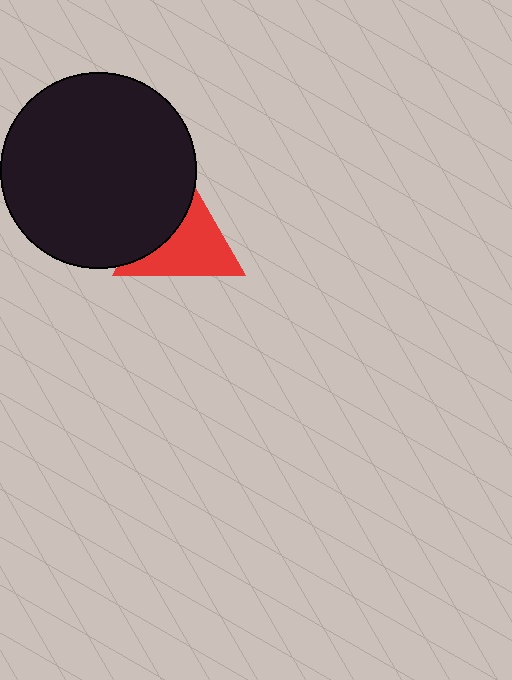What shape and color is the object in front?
The object in front is a black circle.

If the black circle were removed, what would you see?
You would see the complete red triangle.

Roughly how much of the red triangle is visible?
About half of it is visible (roughly 61%).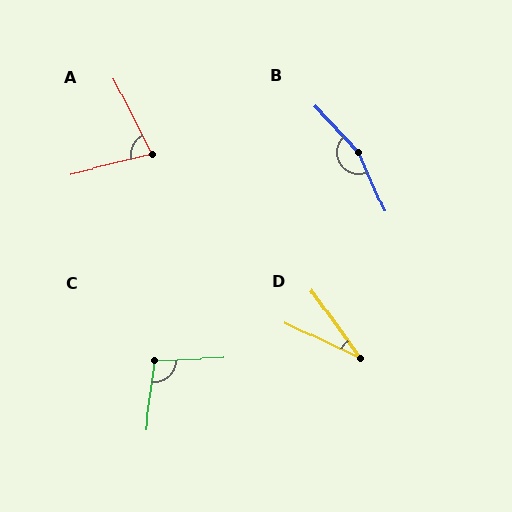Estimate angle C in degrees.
Approximately 100 degrees.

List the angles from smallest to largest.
D (28°), A (77°), C (100°), B (161°).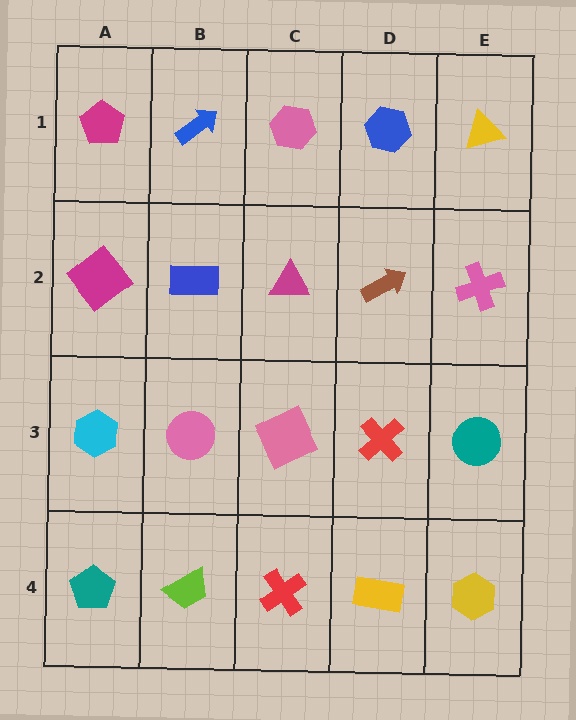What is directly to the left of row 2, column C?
A blue rectangle.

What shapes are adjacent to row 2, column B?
A blue arrow (row 1, column B), a pink circle (row 3, column B), a magenta diamond (row 2, column A), a magenta triangle (row 2, column C).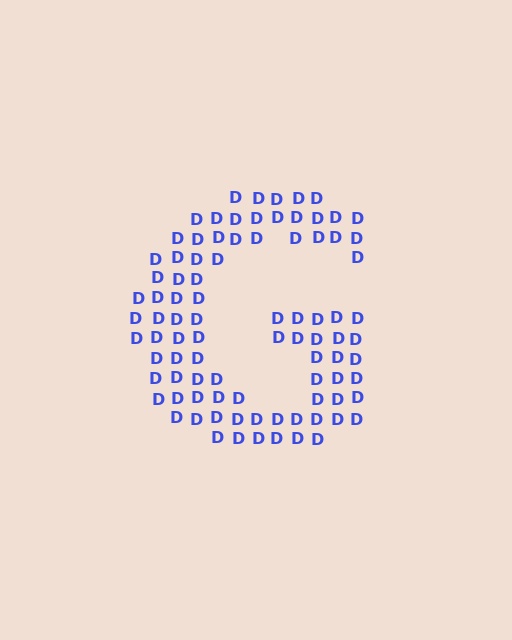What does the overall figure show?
The overall figure shows the letter G.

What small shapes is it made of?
It is made of small letter D's.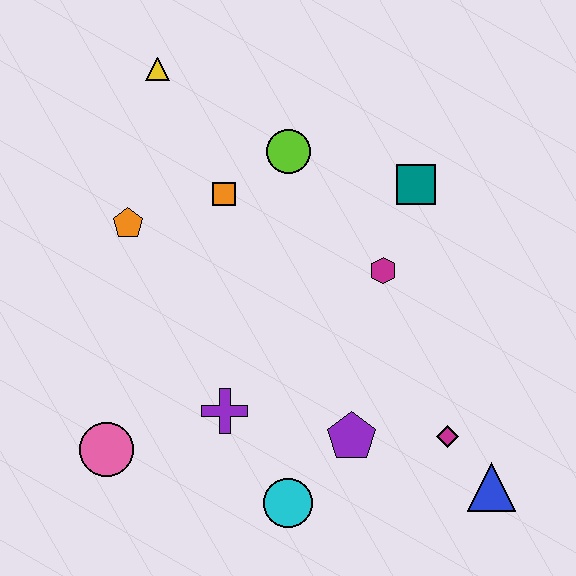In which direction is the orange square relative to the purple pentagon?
The orange square is above the purple pentagon.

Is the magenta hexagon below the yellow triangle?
Yes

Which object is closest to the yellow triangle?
The orange square is closest to the yellow triangle.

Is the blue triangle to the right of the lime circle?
Yes